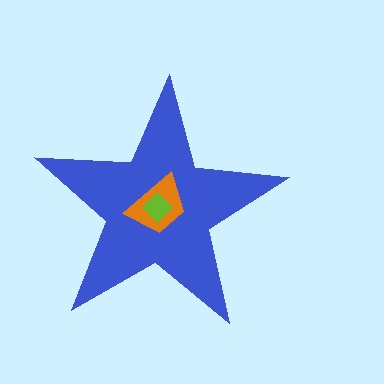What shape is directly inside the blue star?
The orange trapezoid.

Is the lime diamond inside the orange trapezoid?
Yes.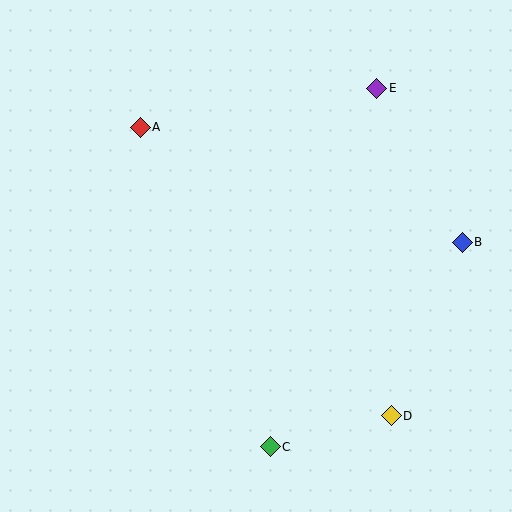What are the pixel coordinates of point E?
Point E is at (377, 88).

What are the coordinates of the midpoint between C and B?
The midpoint between C and B is at (366, 344).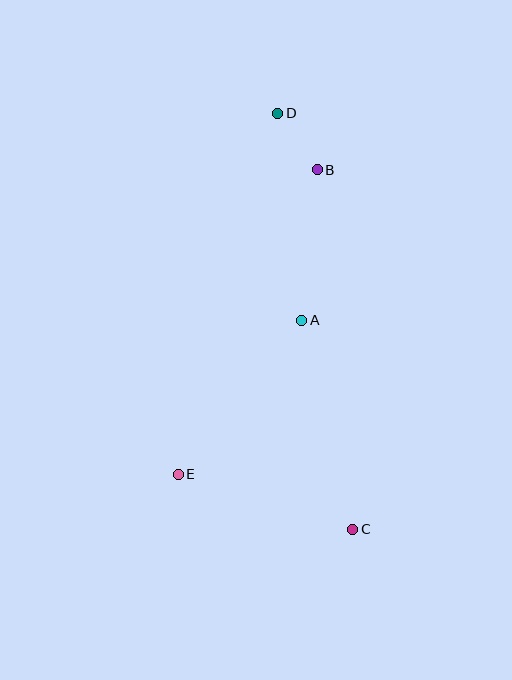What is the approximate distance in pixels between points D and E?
The distance between D and E is approximately 374 pixels.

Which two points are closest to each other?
Points B and D are closest to each other.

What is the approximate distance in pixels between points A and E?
The distance between A and E is approximately 197 pixels.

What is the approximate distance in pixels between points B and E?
The distance between B and E is approximately 335 pixels.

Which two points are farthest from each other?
Points C and D are farthest from each other.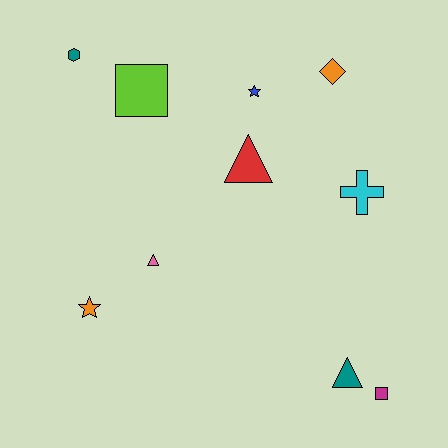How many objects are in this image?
There are 10 objects.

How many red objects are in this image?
There is 1 red object.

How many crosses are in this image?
There is 1 cross.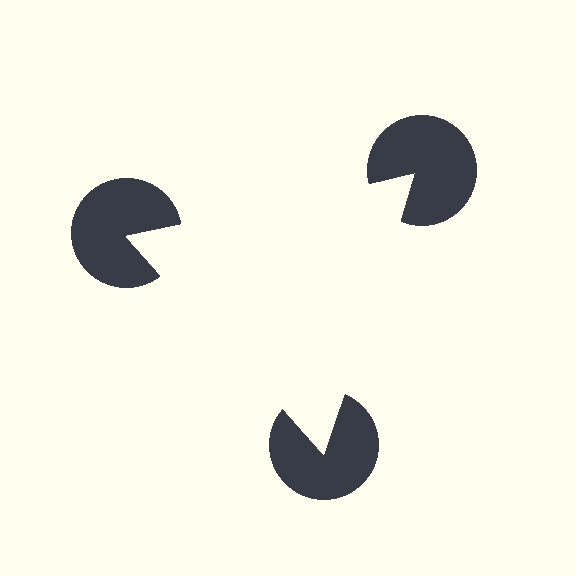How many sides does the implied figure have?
3 sides.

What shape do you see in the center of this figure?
An illusory triangle — its edges are inferred from the aligned wedge cuts in the pac-man discs, not physically drawn.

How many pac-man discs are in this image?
There are 3 — one at each vertex of the illusory triangle.